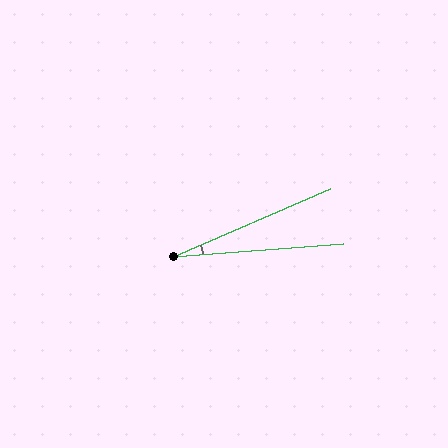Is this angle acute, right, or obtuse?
It is acute.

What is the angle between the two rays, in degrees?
Approximately 19 degrees.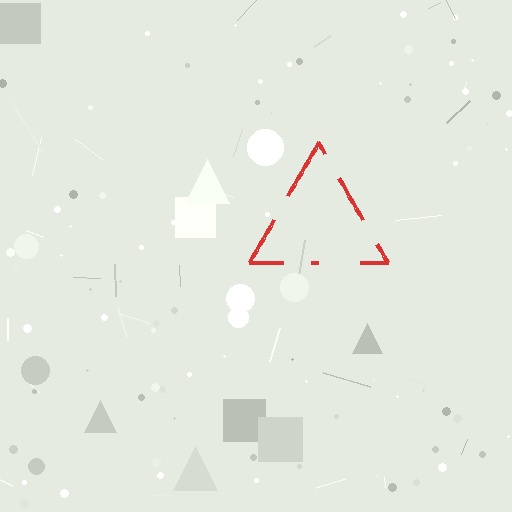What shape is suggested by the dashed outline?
The dashed outline suggests a triangle.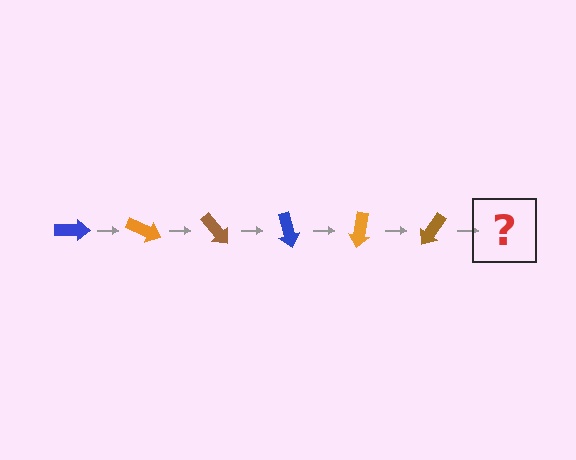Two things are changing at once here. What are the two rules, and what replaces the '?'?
The two rules are that it rotates 25 degrees each step and the color cycles through blue, orange, and brown. The '?' should be a blue arrow, rotated 150 degrees from the start.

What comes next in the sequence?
The next element should be a blue arrow, rotated 150 degrees from the start.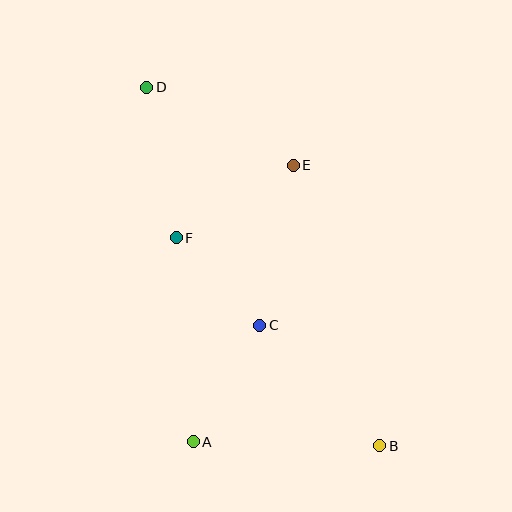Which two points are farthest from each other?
Points B and D are farthest from each other.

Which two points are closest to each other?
Points C and F are closest to each other.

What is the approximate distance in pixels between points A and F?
The distance between A and F is approximately 205 pixels.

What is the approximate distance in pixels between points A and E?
The distance between A and E is approximately 294 pixels.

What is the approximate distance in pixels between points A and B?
The distance between A and B is approximately 186 pixels.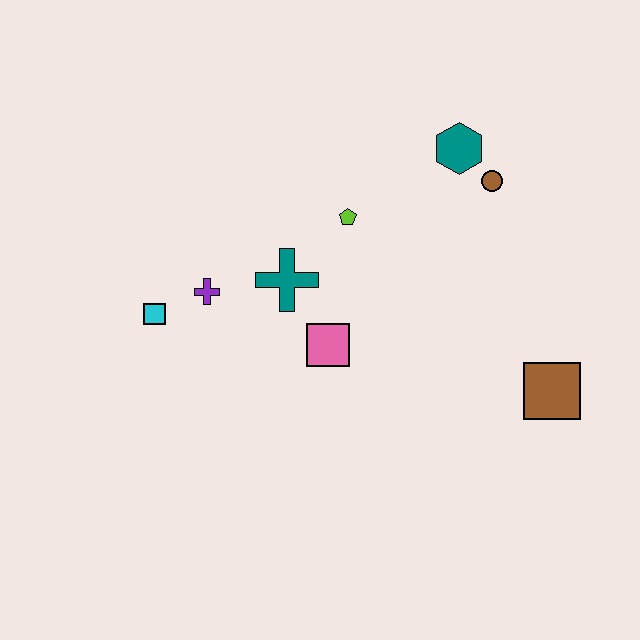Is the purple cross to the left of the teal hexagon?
Yes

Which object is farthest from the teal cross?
The brown square is farthest from the teal cross.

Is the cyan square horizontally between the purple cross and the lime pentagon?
No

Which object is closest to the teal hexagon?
The brown circle is closest to the teal hexagon.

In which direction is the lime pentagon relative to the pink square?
The lime pentagon is above the pink square.